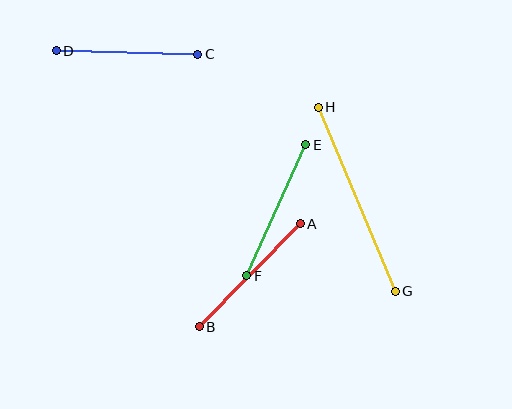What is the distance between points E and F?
The distance is approximately 144 pixels.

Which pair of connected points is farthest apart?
Points G and H are farthest apart.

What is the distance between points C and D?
The distance is approximately 142 pixels.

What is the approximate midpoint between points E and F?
The midpoint is at approximately (276, 210) pixels.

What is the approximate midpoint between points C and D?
The midpoint is at approximately (127, 53) pixels.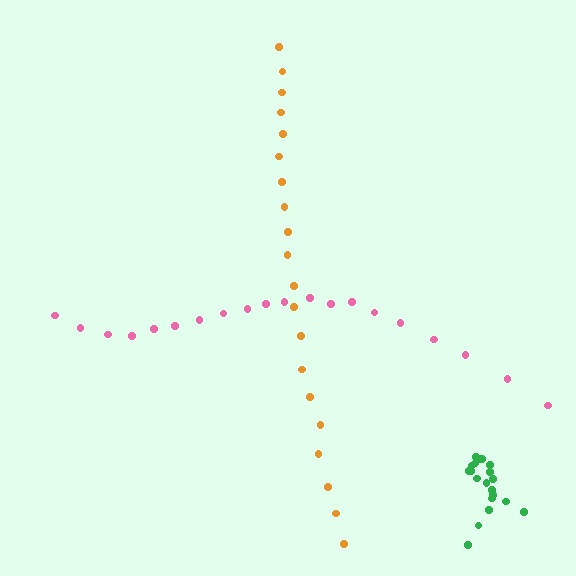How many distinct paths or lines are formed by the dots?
There are 3 distinct paths.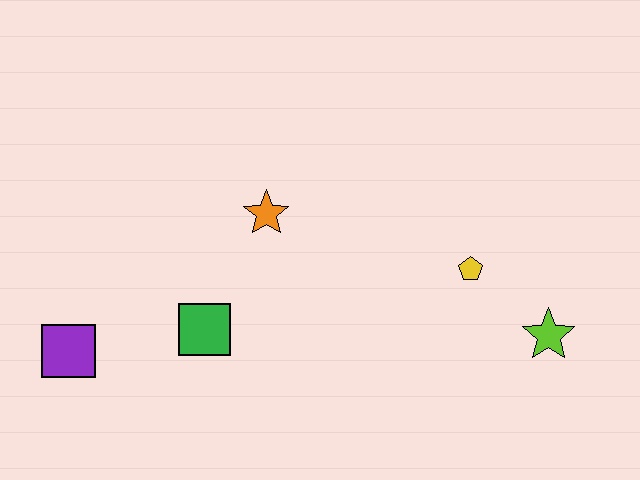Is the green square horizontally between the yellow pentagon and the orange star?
No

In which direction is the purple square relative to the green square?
The purple square is to the left of the green square.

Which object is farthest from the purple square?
The lime star is farthest from the purple square.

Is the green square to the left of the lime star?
Yes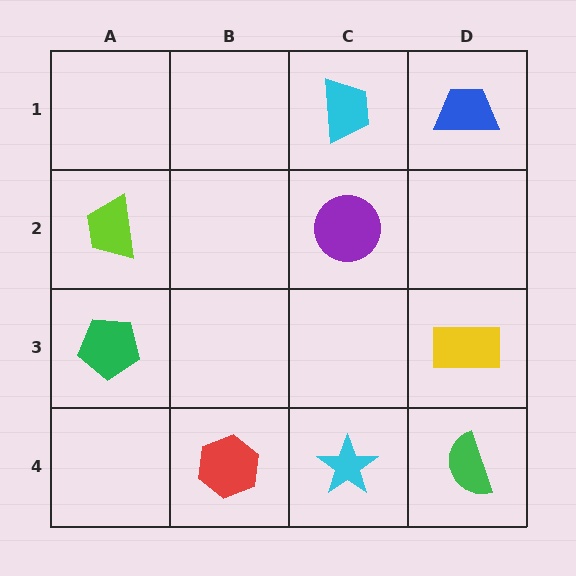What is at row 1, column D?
A blue trapezoid.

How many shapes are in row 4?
3 shapes.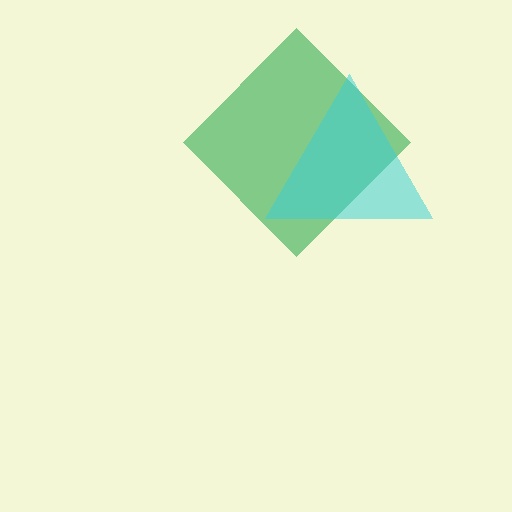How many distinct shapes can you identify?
There are 2 distinct shapes: a green diamond, a cyan triangle.